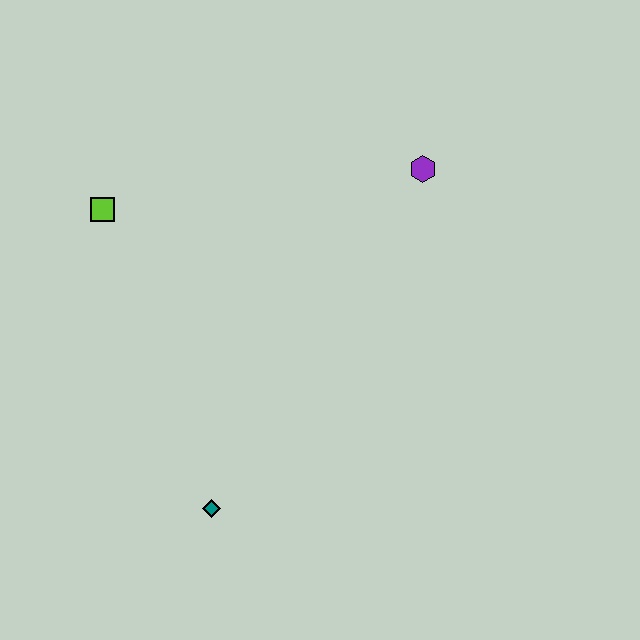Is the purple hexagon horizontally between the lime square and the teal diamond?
No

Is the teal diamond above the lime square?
No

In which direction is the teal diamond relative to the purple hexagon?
The teal diamond is below the purple hexagon.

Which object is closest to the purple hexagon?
The lime square is closest to the purple hexagon.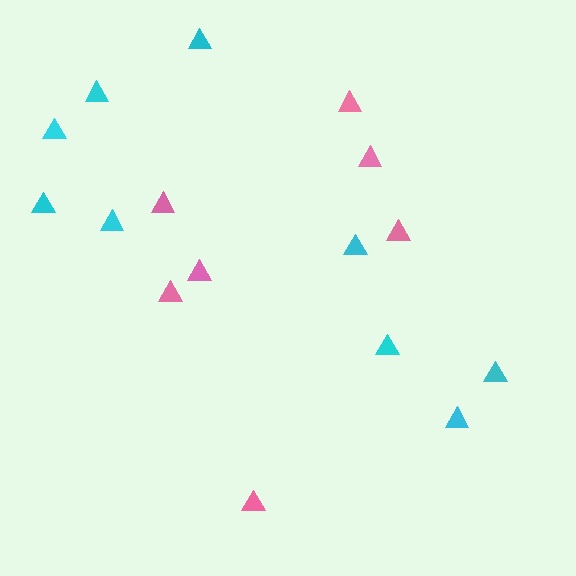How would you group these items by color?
There are 2 groups: one group of cyan triangles (9) and one group of pink triangles (7).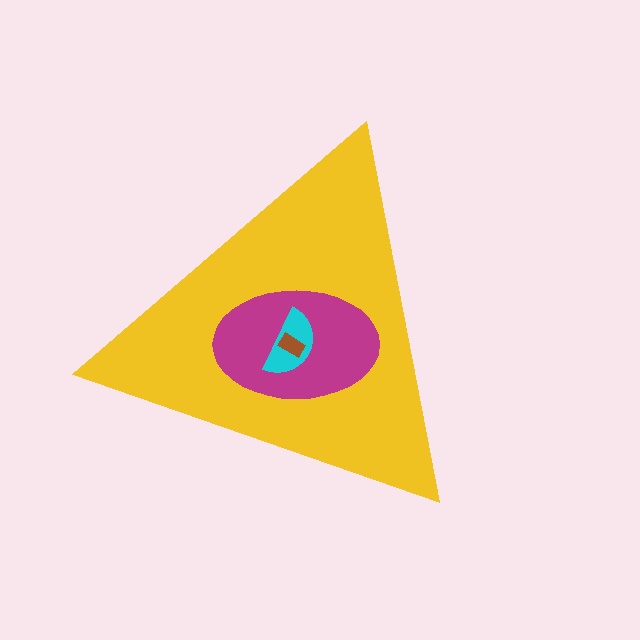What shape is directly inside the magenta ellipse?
The cyan semicircle.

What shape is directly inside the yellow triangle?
The magenta ellipse.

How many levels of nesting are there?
4.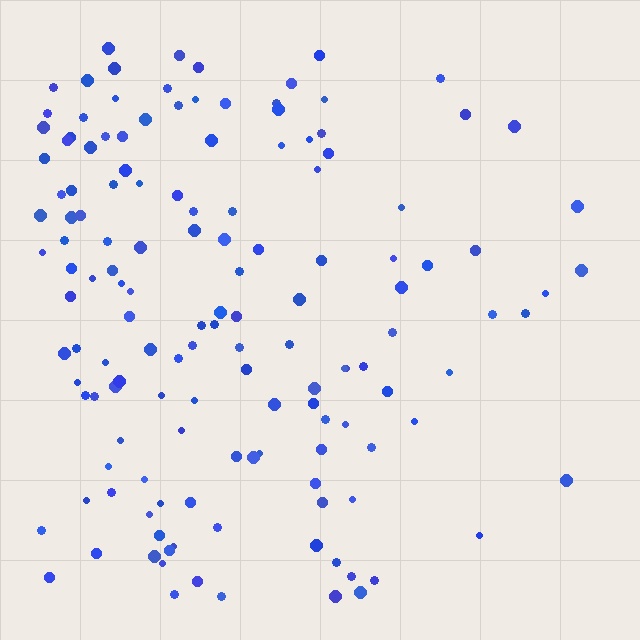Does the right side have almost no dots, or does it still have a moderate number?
Still a moderate number, just noticeably fewer than the left.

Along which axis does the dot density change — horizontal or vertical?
Horizontal.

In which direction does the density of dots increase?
From right to left, with the left side densest.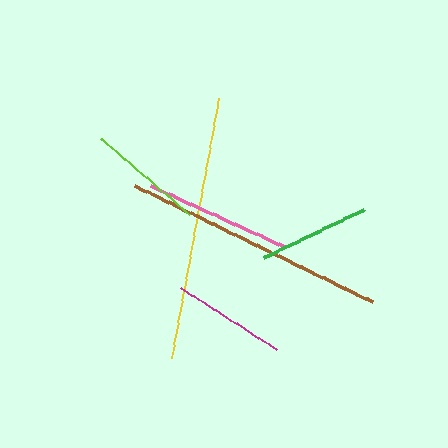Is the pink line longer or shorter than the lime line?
The pink line is longer than the lime line.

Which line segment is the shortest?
The green line is the shortest at approximately 113 pixels.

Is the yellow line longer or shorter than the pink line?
The yellow line is longer than the pink line.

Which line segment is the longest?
The brown line is the longest at approximately 264 pixels.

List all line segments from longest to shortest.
From longest to shortest: brown, yellow, pink, lime, magenta, green.